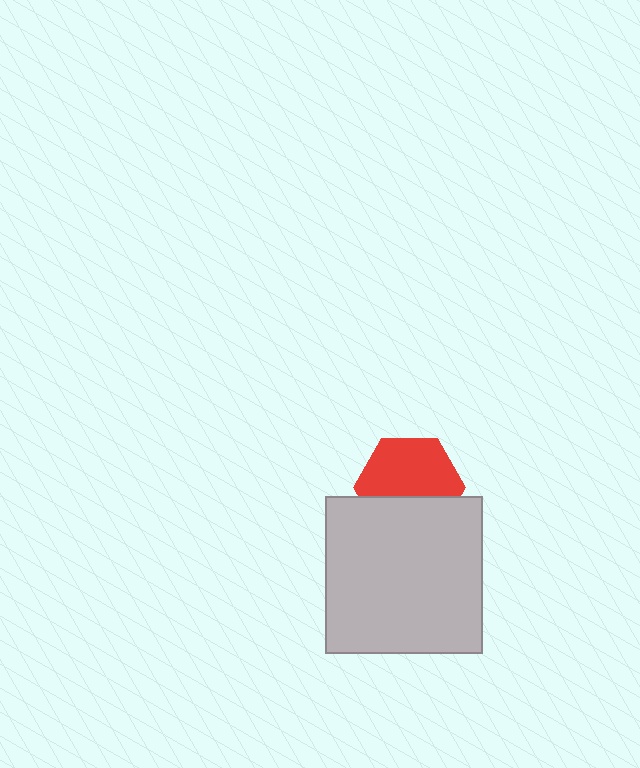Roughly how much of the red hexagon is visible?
About half of it is visible (roughly 60%).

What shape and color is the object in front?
The object in front is a light gray square.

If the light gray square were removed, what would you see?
You would see the complete red hexagon.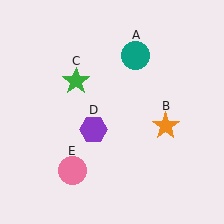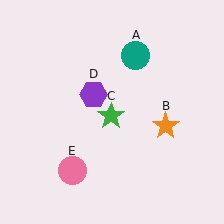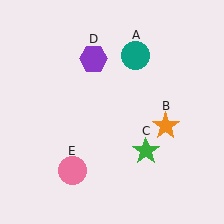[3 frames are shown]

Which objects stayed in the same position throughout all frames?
Teal circle (object A) and orange star (object B) and pink circle (object E) remained stationary.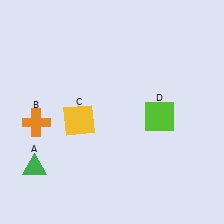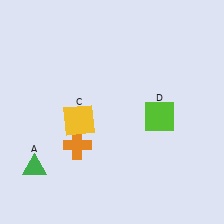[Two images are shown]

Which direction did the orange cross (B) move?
The orange cross (B) moved right.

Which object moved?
The orange cross (B) moved right.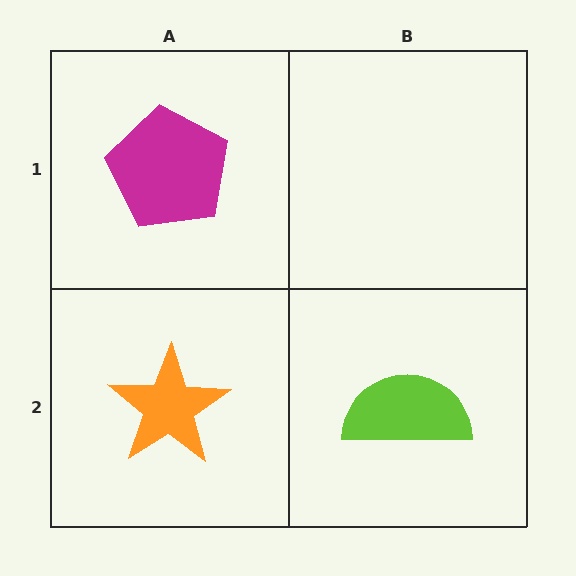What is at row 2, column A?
An orange star.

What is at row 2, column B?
A lime semicircle.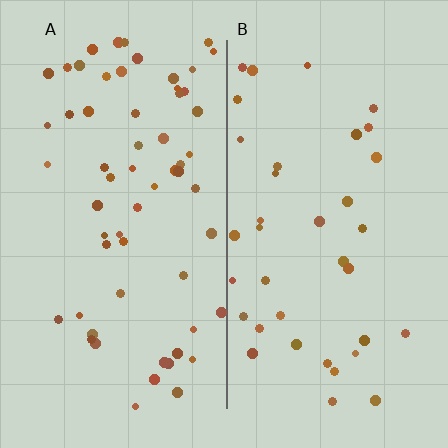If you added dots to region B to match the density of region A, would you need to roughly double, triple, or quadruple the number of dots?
Approximately double.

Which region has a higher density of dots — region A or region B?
A (the left).